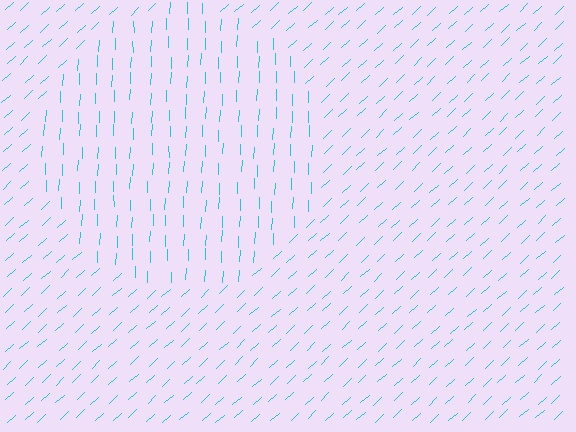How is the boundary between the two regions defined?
The boundary is defined purely by a change in line orientation (approximately 45 degrees difference). All lines are the same color and thickness.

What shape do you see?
I see a circle.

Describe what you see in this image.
The image is filled with small cyan line segments. A circle region in the image has lines oriented differently from the surrounding lines, creating a visible texture boundary.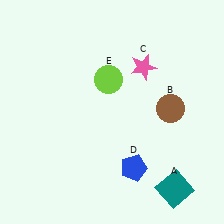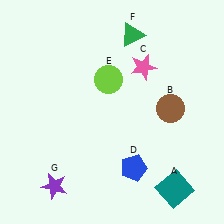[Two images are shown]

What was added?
A green triangle (F), a purple star (G) were added in Image 2.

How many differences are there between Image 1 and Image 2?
There are 2 differences between the two images.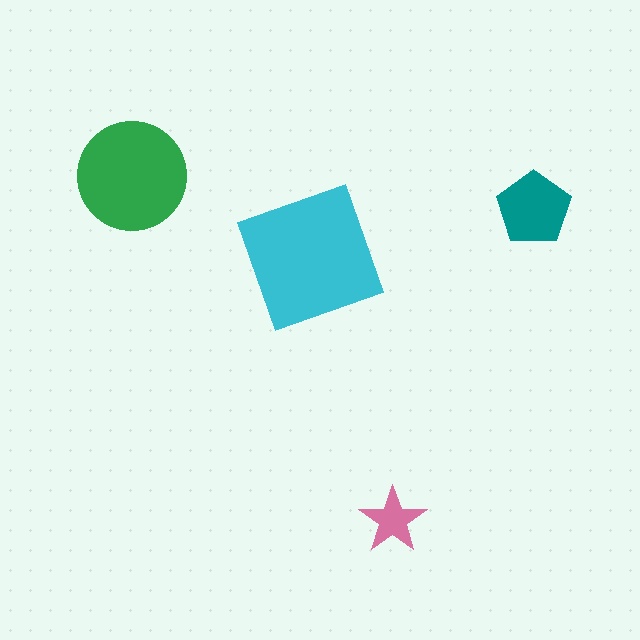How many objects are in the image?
There are 4 objects in the image.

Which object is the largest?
The cyan square.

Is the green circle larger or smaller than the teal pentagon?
Larger.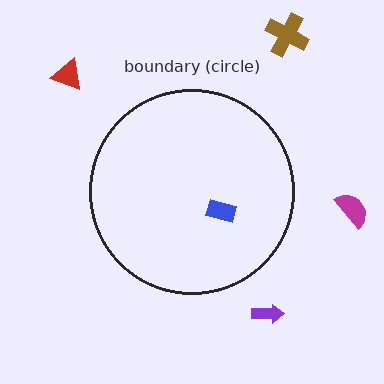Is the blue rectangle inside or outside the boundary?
Inside.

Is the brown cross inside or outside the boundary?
Outside.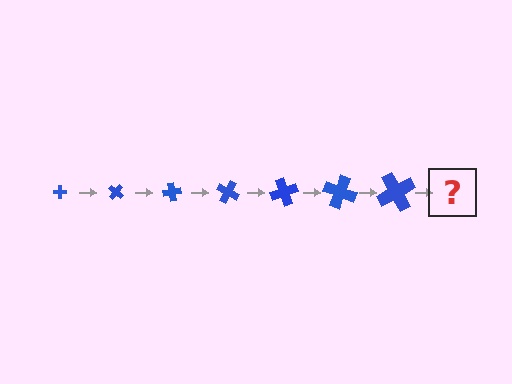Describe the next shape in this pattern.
It should be a cross, larger than the previous one and rotated 280 degrees from the start.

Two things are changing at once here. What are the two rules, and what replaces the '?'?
The two rules are that the cross grows larger each step and it rotates 40 degrees each step. The '?' should be a cross, larger than the previous one and rotated 280 degrees from the start.